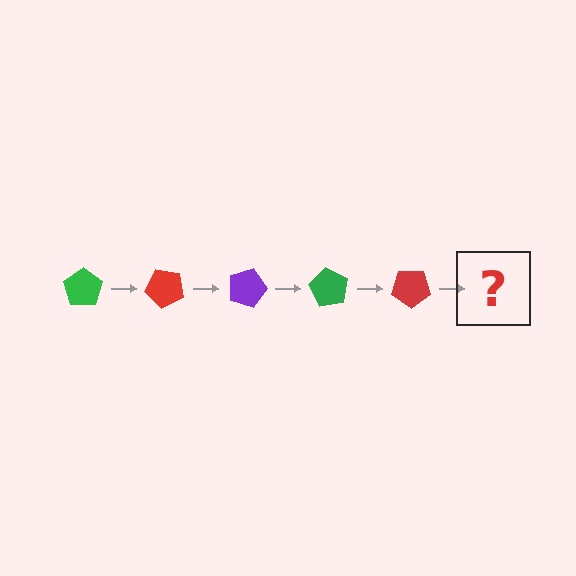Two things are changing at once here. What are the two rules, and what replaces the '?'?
The two rules are that it rotates 45 degrees each step and the color cycles through green, red, and purple. The '?' should be a purple pentagon, rotated 225 degrees from the start.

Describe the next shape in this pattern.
It should be a purple pentagon, rotated 225 degrees from the start.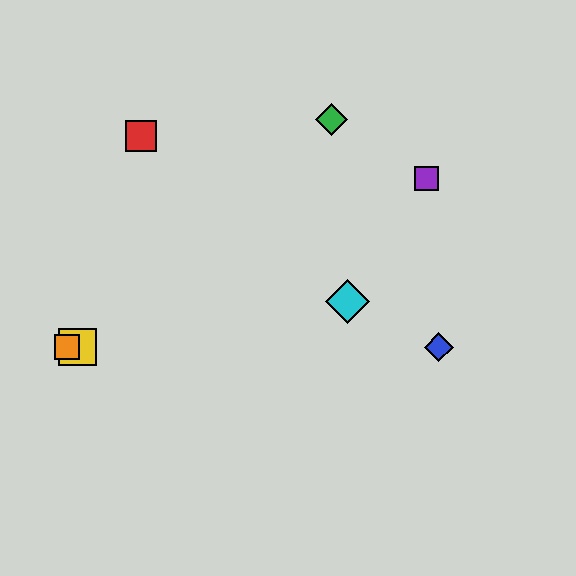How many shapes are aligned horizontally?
3 shapes (the blue diamond, the yellow square, the orange square) are aligned horizontally.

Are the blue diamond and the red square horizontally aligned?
No, the blue diamond is at y≈347 and the red square is at y≈136.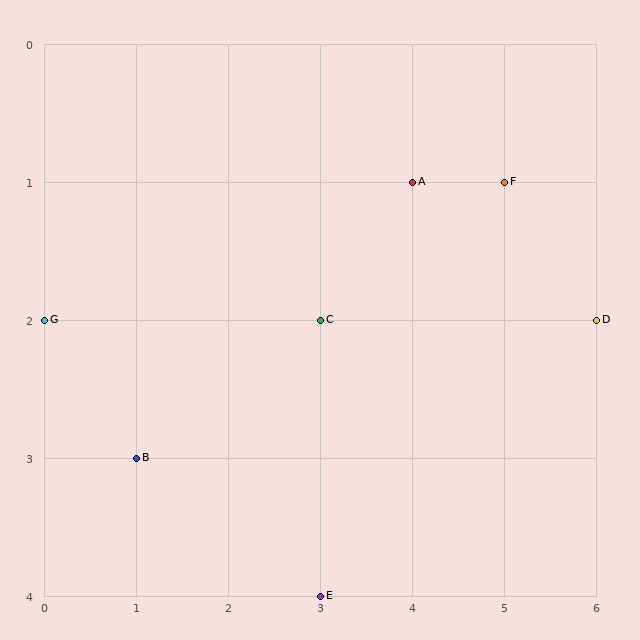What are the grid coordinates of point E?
Point E is at grid coordinates (3, 4).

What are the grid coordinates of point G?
Point G is at grid coordinates (0, 2).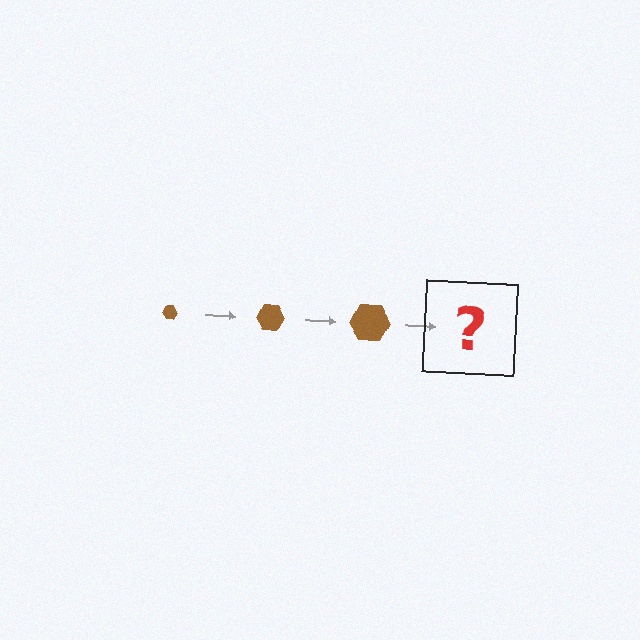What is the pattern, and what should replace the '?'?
The pattern is that the hexagon gets progressively larger each step. The '?' should be a brown hexagon, larger than the previous one.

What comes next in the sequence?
The next element should be a brown hexagon, larger than the previous one.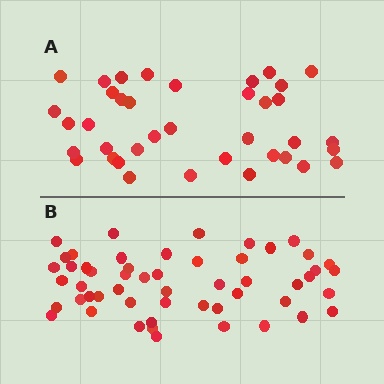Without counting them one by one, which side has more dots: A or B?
Region B (the bottom region) has more dots.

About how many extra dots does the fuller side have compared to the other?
Region B has approximately 15 more dots than region A.